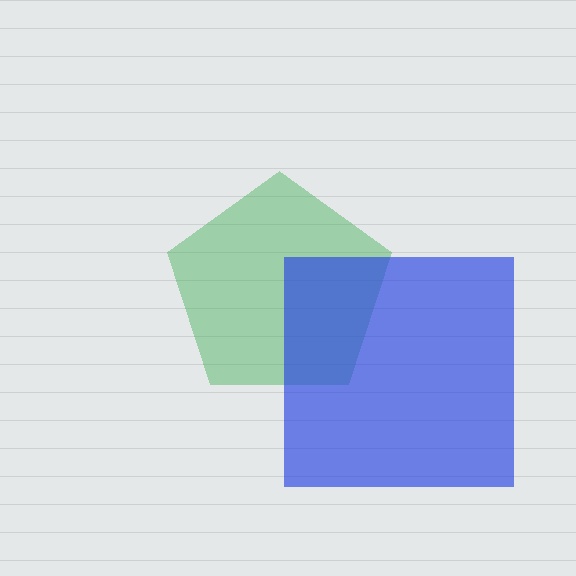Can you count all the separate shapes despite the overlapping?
Yes, there are 2 separate shapes.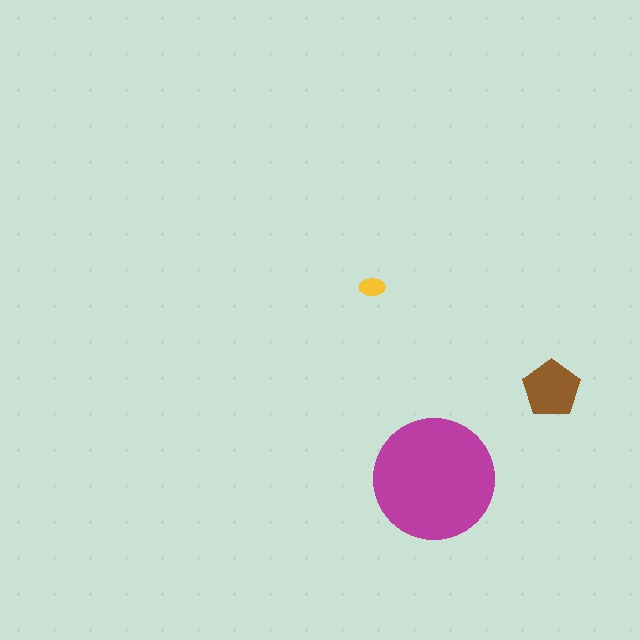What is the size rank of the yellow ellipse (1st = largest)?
3rd.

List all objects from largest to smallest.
The magenta circle, the brown pentagon, the yellow ellipse.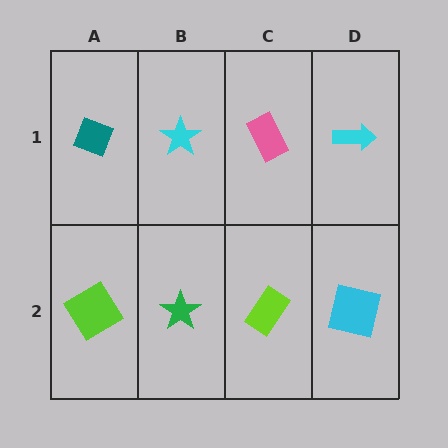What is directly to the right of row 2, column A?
A green star.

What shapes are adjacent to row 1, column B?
A green star (row 2, column B), a teal diamond (row 1, column A), a pink rectangle (row 1, column C).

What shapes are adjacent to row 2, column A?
A teal diamond (row 1, column A), a green star (row 2, column B).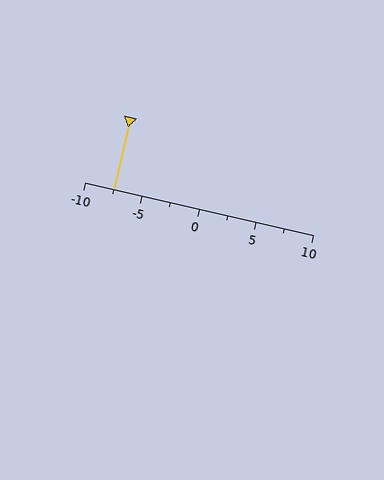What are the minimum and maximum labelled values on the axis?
The axis runs from -10 to 10.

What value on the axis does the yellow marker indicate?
The marker indicates approximately -7.5.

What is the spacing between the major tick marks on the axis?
The major ticks are spaced 5 apart.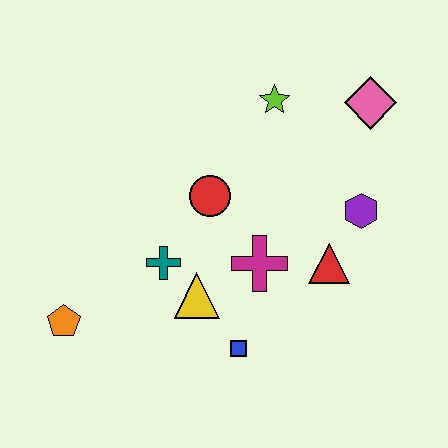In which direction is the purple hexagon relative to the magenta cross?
The purple hexagon is to the right of the magenta cross.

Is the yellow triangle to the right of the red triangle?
No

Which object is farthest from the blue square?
The pink diamond is farthest from the blue square.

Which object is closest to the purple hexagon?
The red triangle is closest to the purple hexagon.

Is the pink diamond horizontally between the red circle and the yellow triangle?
No